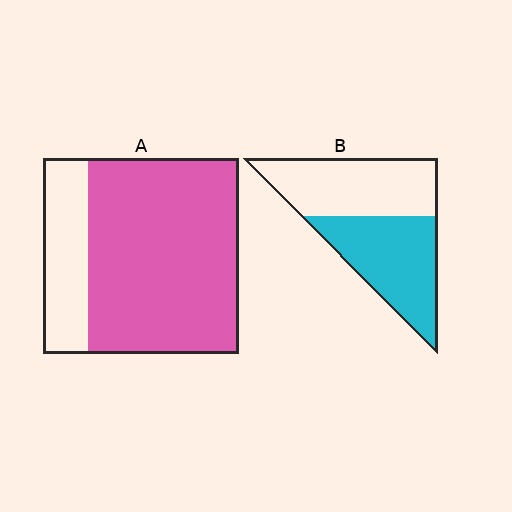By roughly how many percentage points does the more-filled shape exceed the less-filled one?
By roughly 25 percentage points (A over B).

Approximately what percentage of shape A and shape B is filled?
A is approximately 75% and B is approximately 50%.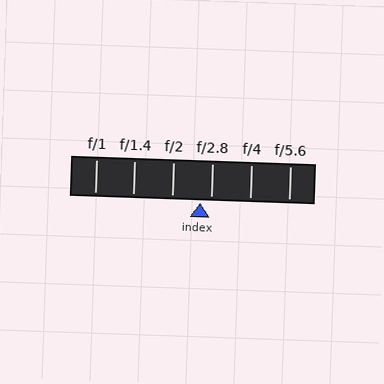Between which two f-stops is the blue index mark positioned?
The index mark is between f/2 and f/2.8.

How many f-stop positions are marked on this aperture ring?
There are 6 f-stop positions marked.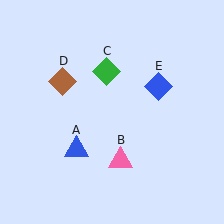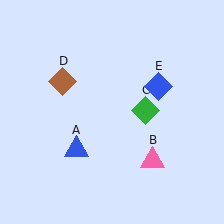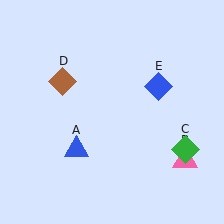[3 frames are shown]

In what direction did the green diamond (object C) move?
The green diamond (object C) moved down and to the right.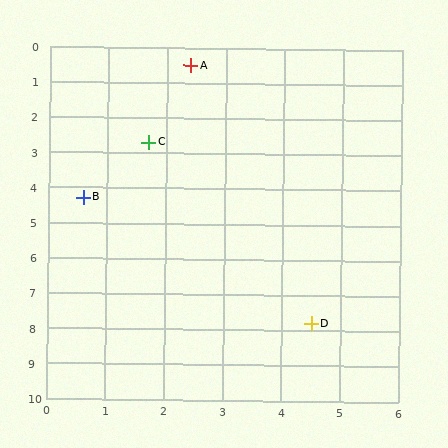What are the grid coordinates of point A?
Point A is at approximately (2.4, 0.5).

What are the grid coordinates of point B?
Point B is at approximately (0.6, 4.3).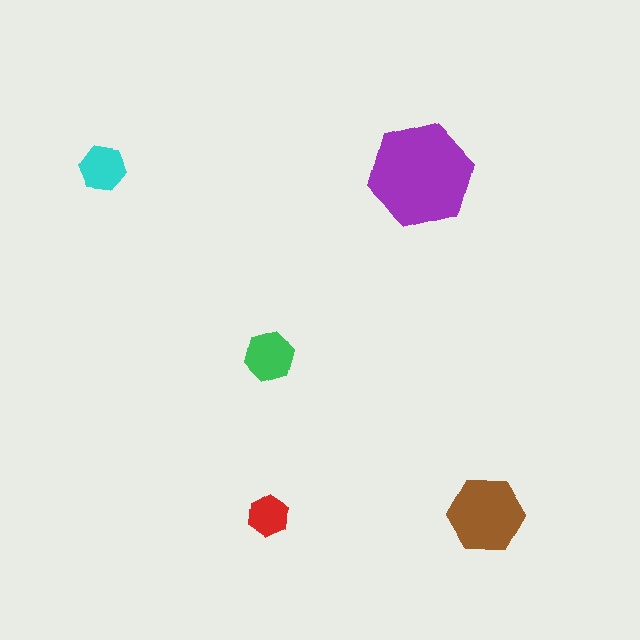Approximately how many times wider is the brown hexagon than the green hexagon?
About 1.5 times wider.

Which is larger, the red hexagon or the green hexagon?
The green one.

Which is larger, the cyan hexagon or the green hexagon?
The green one.